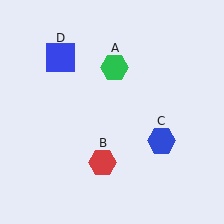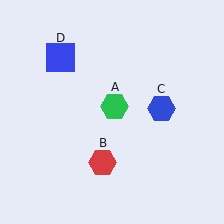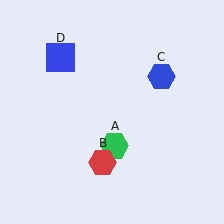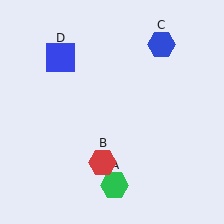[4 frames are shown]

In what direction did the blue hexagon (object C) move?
The blue hexagon (object C) moved up.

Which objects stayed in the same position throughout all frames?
Red hexagon (object B) and blue square (object D) remained stationary.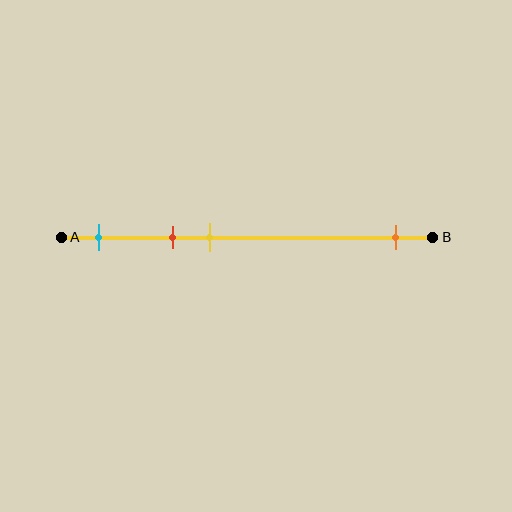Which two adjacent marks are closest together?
The red and yellow marks are the closest adjacent pair.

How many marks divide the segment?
There are 4 marks dividing the segment.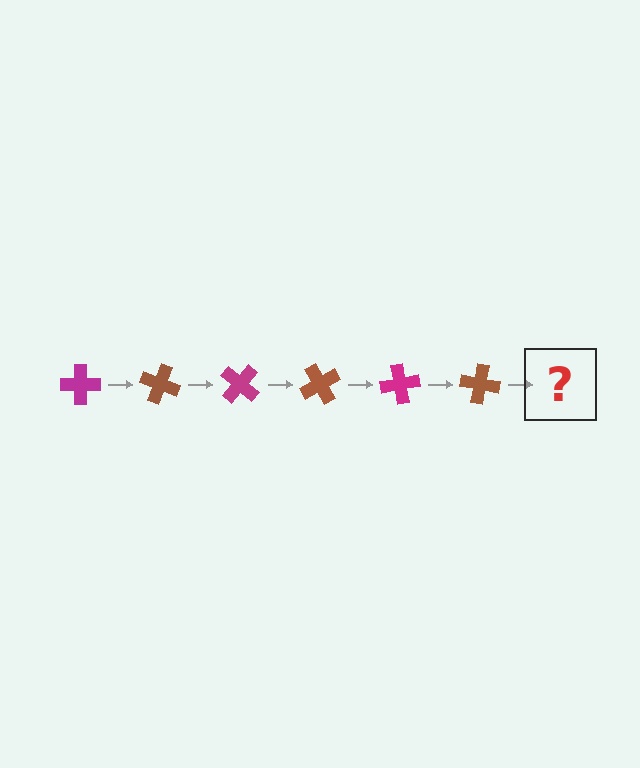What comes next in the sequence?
The next element should be a magenta cross, rotated 120 degrees from the start.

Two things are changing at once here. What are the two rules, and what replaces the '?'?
The two rules are that it rotates 20 degrees each step and the color cycles through magenta and brown. The '?' should be a magenta cross, rotated 120 degrees from the start.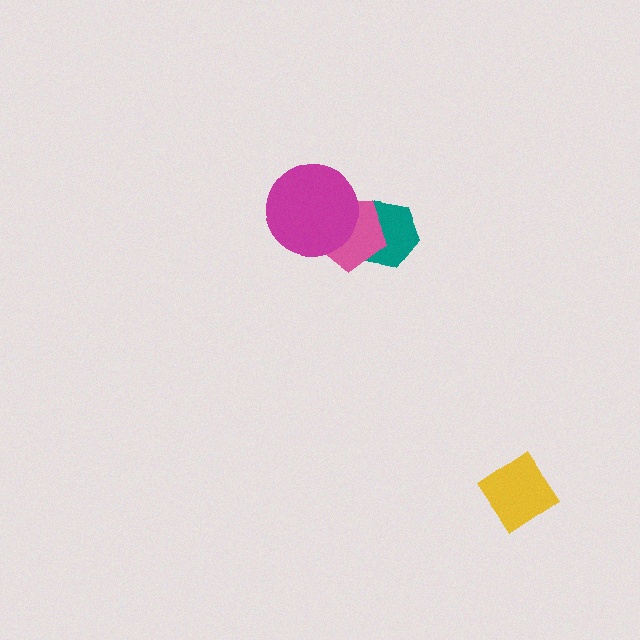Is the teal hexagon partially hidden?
Yes, it is partially covered by another shape.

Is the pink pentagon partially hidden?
Yes, it is partially covered by another shape.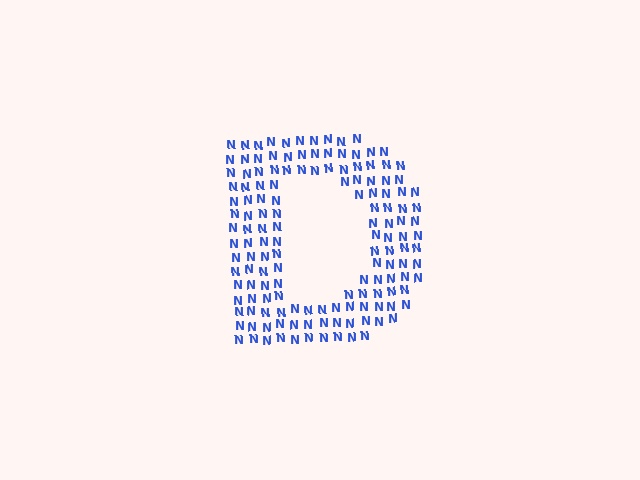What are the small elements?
The small elements are letter N's.